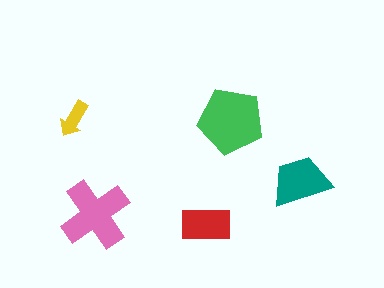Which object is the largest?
The green pentagon.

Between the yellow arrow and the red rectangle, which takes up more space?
The red rectangle.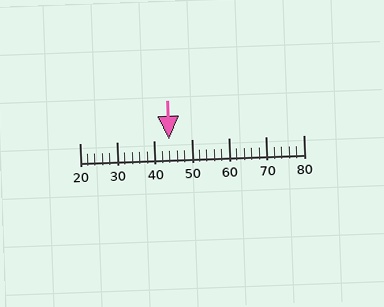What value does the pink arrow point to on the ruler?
The pink arrow points to approximately 44.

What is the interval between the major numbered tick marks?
The major tick marks are spaced 10 units apart.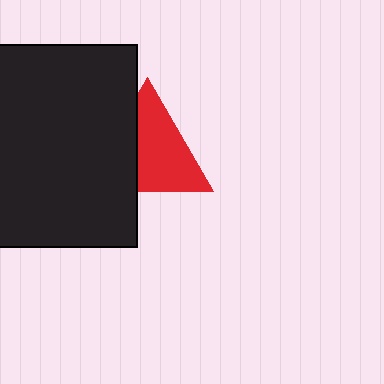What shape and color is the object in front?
The object in front is a black rectangle.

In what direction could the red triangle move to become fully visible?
The red triangle could move right. That would shift it out from behind the black rectangle entirely.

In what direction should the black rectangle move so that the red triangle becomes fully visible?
The black rectangle should move left. That is the shortest direction to clear the overlap and leave the red triangle fully visible.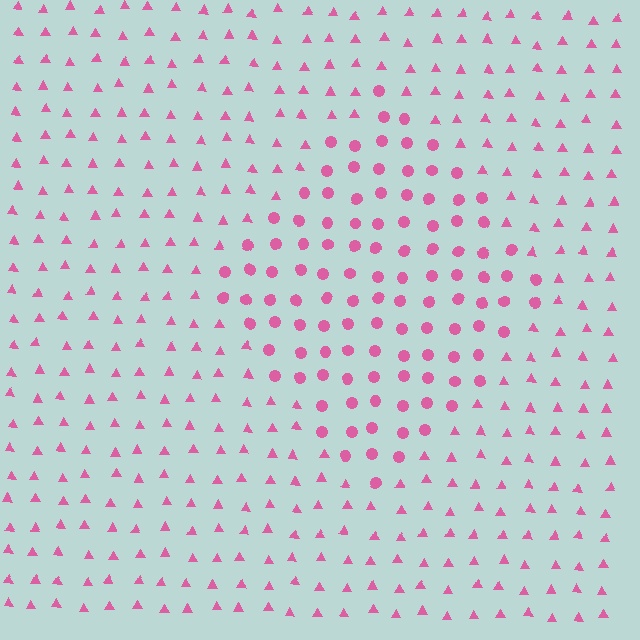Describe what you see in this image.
The image is filled with small pink elements arranged in a uniform grid. A diamond-shaped region contains circles, while the surrounding area contains triangles. The boundary is defined purely by the change in element shape.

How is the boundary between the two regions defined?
The boundary is defined by a change in element shape: circles inside vs. triangles outside. All elements share the same color and spacing.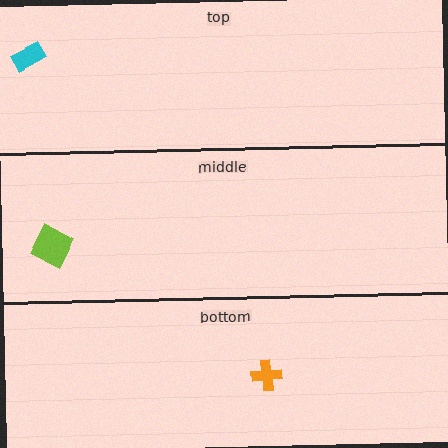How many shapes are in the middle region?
1.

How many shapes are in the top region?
1.